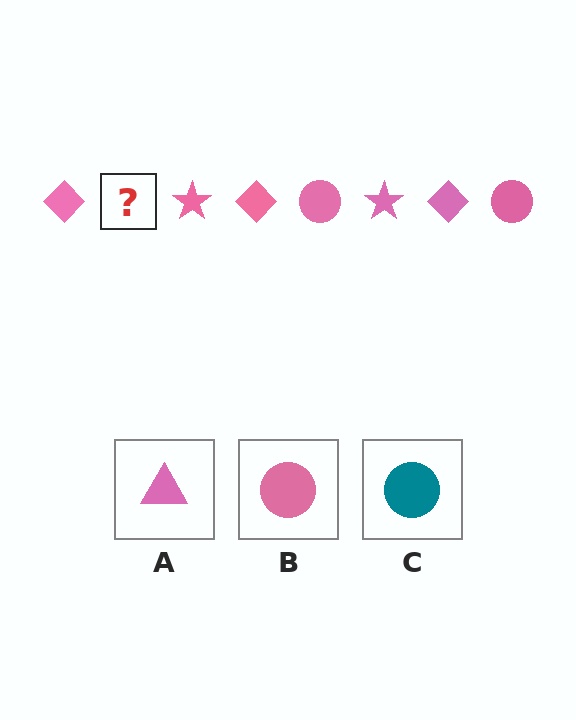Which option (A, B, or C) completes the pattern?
B.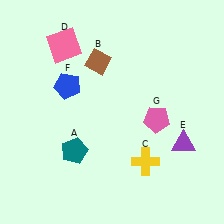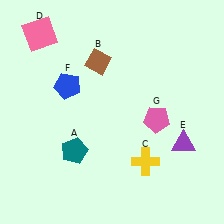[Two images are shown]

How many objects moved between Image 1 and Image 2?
1 object moved between the two images.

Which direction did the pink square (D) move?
The pink square (D) moved left.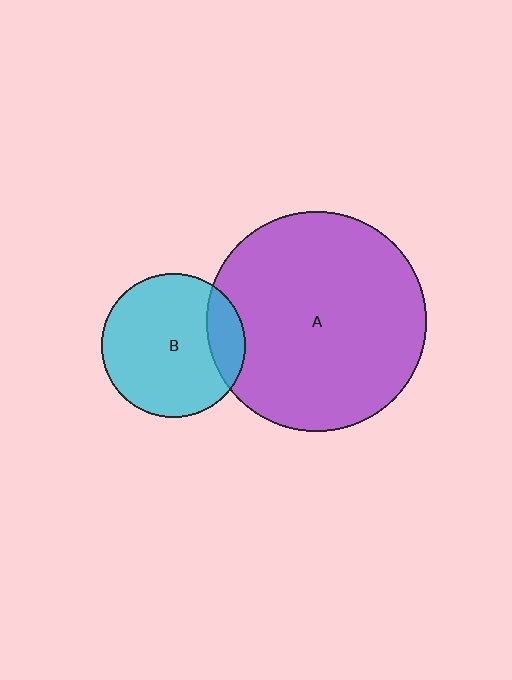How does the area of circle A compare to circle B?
Approximately 2.3 times.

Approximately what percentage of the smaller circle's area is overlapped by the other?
Approximately 15%.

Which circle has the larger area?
Circle A (purple).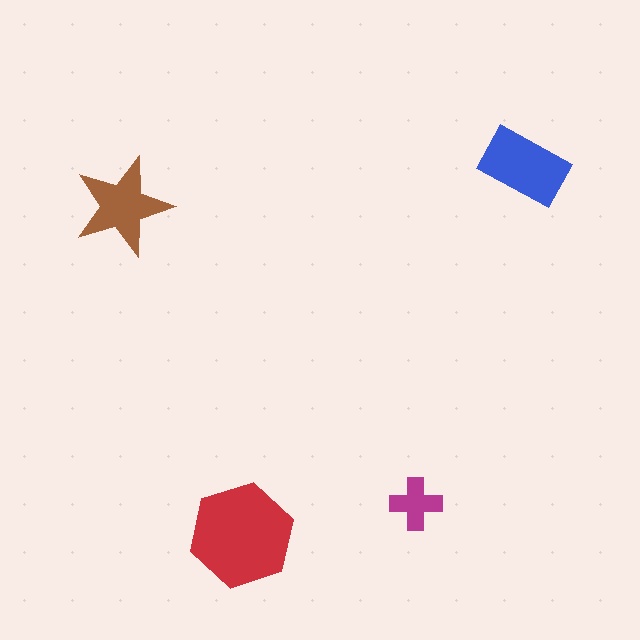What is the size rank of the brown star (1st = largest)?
3rd.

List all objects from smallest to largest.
The magenta cross, the brown star, the blue rectangle, the red hexagon.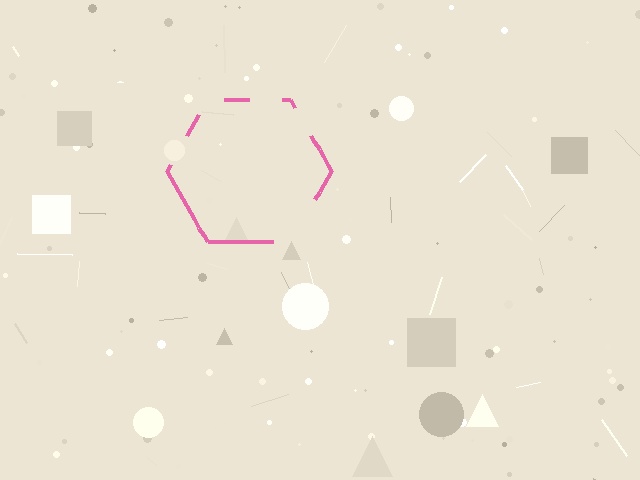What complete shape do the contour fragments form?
The contour fragments form a hexagon.